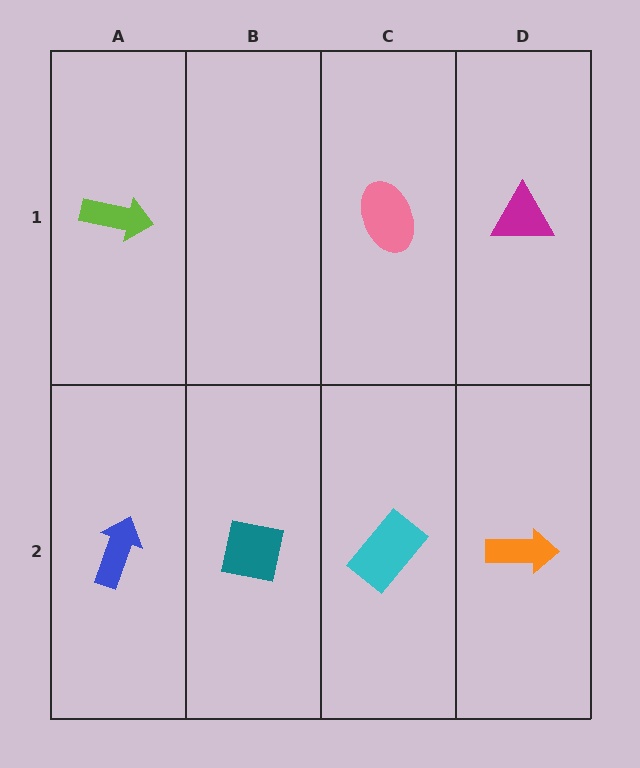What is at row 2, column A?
A blue arrow.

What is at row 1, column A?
A lime arrow.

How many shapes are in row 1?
3 shapes.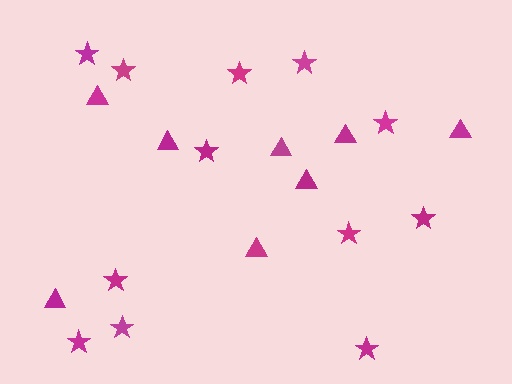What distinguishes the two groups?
There are 2 groups: one group of triangles (8) and one group of stars (12).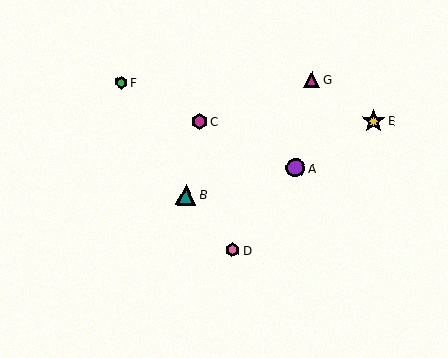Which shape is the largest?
The yellow star (labeled E) is the largest.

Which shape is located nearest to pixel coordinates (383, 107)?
The yellow star (labeled E) at (373, 121) is nearest to that location.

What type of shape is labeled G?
Shape G is a magenta triangle.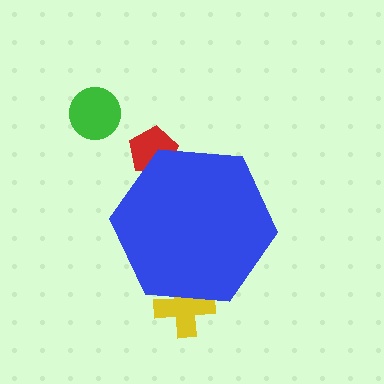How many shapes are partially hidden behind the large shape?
2 shapes are partially hidden.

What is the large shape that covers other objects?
A blue hexagon.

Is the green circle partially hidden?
No, the green circle is fully visible.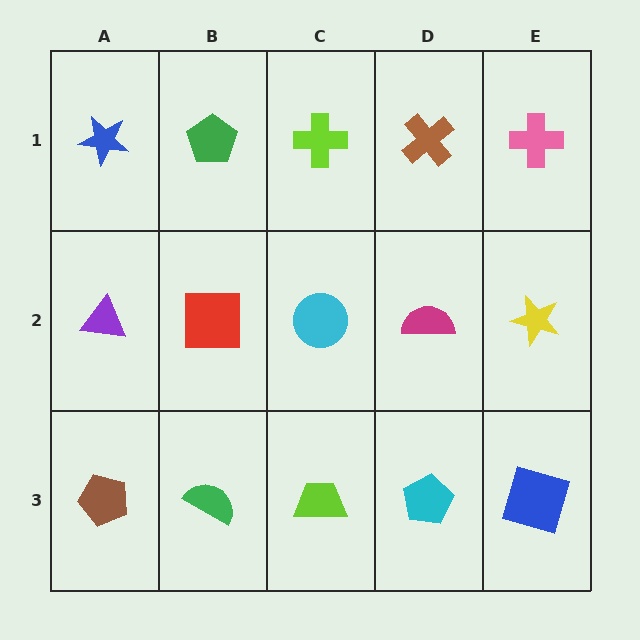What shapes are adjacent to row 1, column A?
A purple triangle (row 2, column A), a green pentagon (row 1, column B).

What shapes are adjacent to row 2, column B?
A green pentagon (row 1, column B), a green semicircle (row 3, column B), a purple triangle (row 2, column A), a cyan circle (row 2, column C).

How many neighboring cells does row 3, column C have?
3.